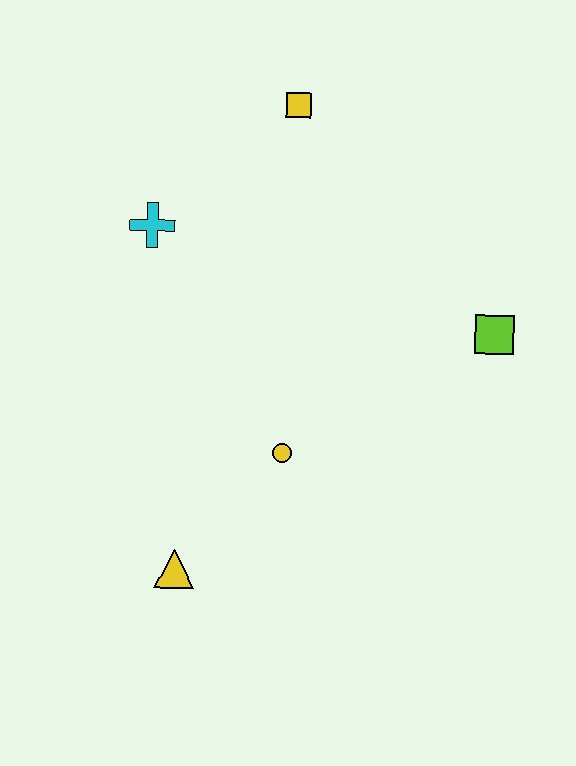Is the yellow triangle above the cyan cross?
No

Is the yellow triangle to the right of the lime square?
No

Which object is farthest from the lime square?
The yellow triangle is farthest from the lime square.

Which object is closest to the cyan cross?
The yellow square is closest to the cyan cross.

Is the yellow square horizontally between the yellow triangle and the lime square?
Yes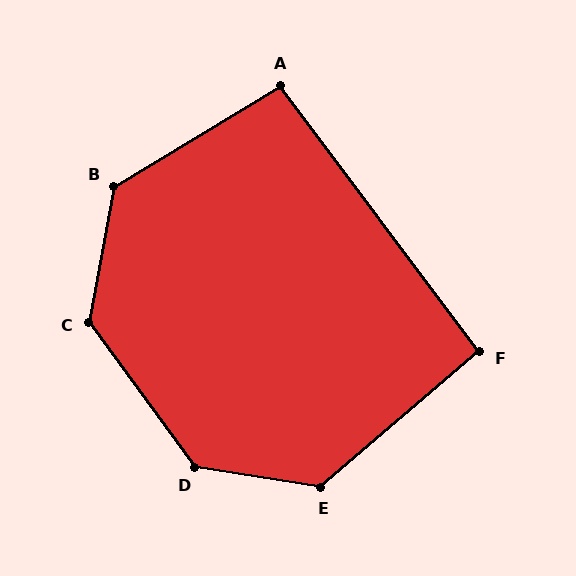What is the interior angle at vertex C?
Approximately 134 degrees (obtuse).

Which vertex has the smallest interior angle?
F, at approximately 94 degrees.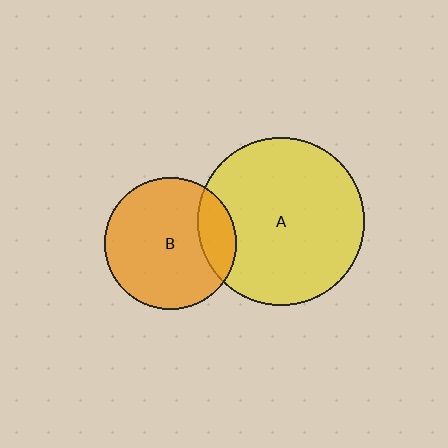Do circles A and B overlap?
Yes.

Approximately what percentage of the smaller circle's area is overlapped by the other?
Approximately 20%.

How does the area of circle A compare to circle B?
Approximately 1.6 times.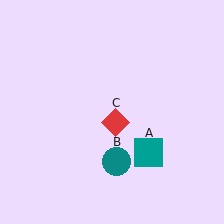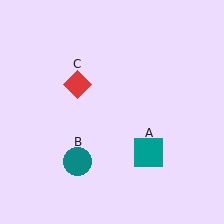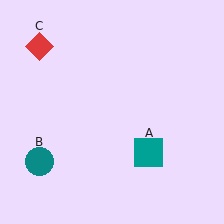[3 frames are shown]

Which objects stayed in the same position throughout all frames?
Teal square (object A) remained stationary.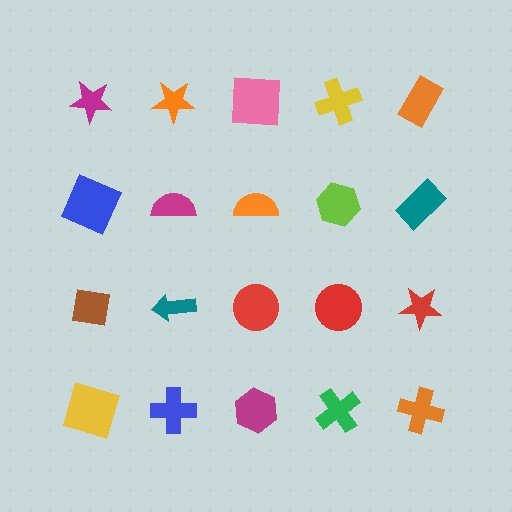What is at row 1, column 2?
An orange star.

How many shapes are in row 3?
5 shapes.